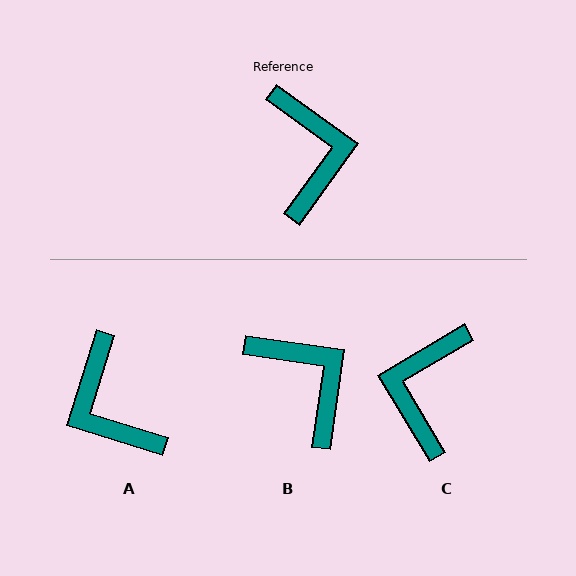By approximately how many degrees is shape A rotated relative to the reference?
Approximately 162 degrees clockwise.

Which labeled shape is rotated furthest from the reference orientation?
A, about 162 degrees away.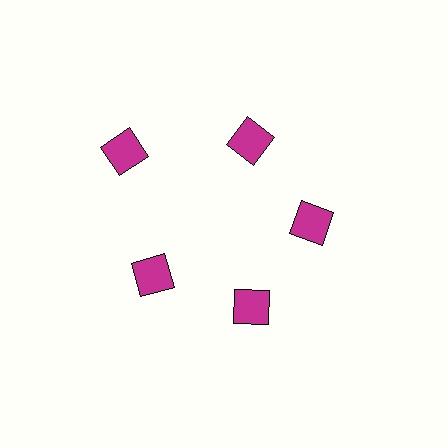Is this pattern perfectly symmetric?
No. The 5 magenta diamonds are arranged in a ring, but one element near the 10 o'clock position is pushed outward from the center, breaking the 5-fold rotational symmetry.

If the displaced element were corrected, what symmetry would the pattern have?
It would have 5-fold rotational symmetry — the pattern would map onto itself every 72 degrees.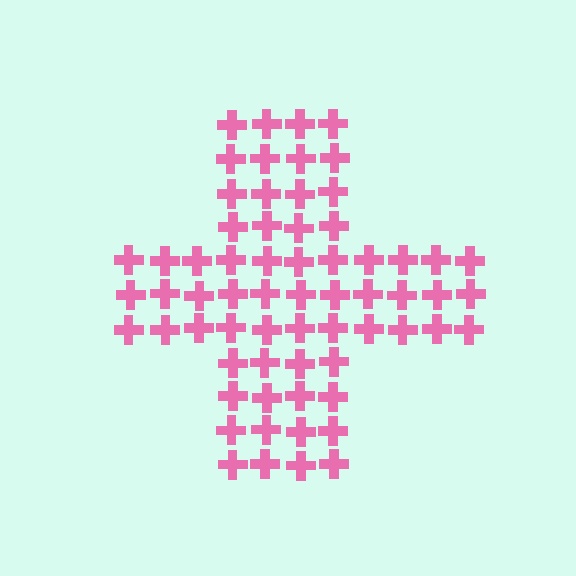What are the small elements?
The small elements are crosses.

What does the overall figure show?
The overall figure shows a cross.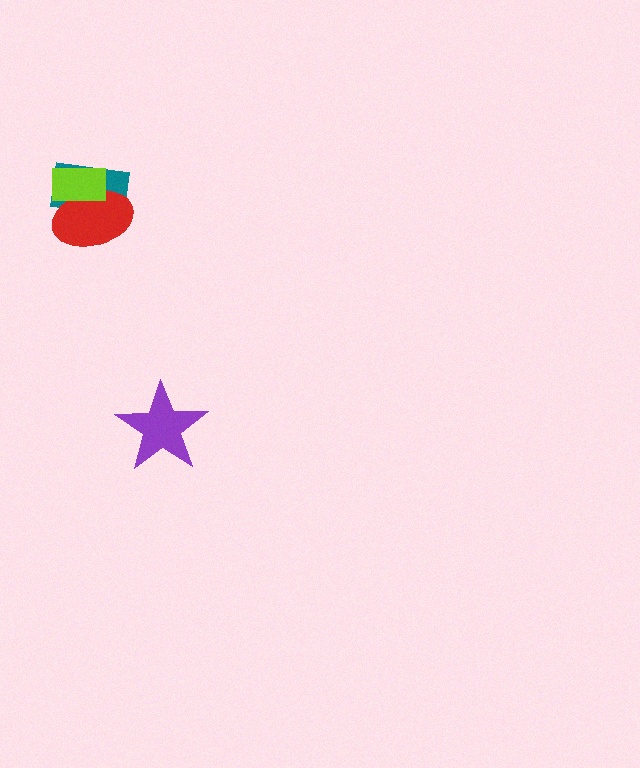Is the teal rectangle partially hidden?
Yes, it is partially covered by another shape.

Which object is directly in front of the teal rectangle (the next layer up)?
The red ellipse is directly in front of the teal rectangle.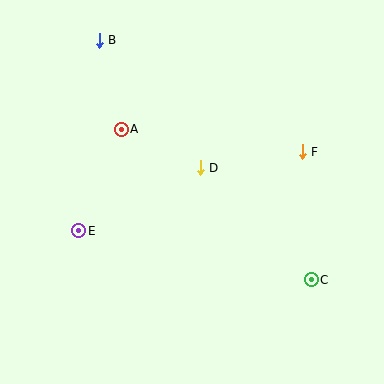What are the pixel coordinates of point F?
Point F is at (302, 152).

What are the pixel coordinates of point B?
Point B is at (99, 40).